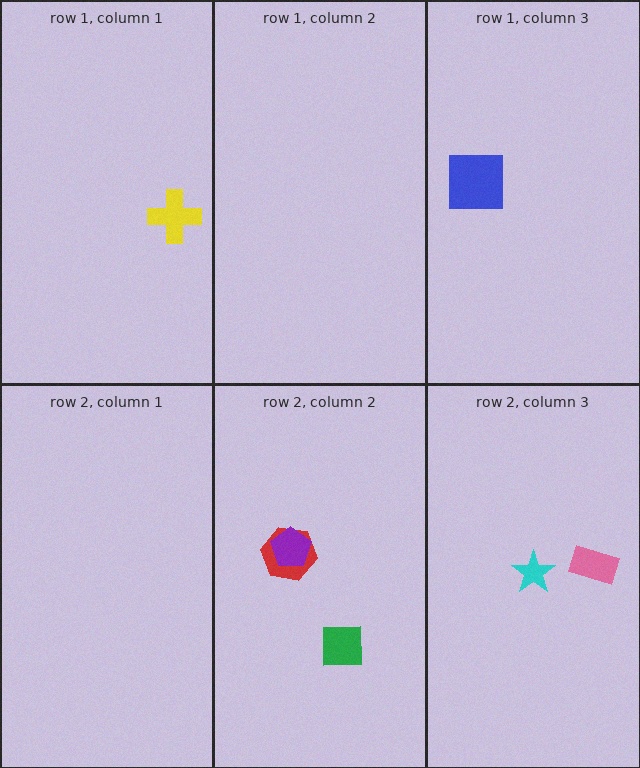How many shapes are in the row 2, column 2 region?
3.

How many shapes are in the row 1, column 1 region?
1.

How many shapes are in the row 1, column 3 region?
1.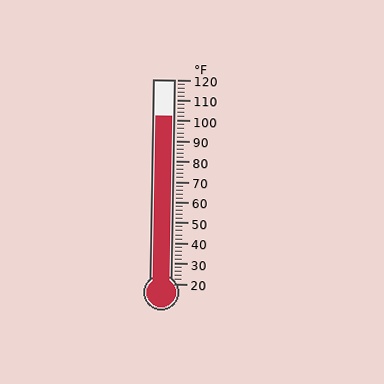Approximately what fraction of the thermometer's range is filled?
The thermometer is filled to approximately 80% of its range.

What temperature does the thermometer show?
The thermometer shows approximately 102°F.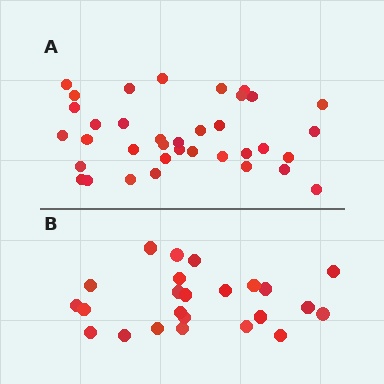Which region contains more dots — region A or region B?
Region A (the top region) has more dots.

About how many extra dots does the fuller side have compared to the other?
Region A has roughly 12 or so more dots than region B.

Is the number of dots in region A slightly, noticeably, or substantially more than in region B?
Region A has substantially more. The ratio is roughly 1.5 to 1.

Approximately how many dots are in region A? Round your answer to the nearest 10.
About 40 dots. (The exact count is 36, which rounds to 40.)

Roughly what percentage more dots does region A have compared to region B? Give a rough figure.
About 50% more.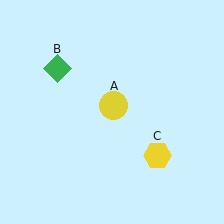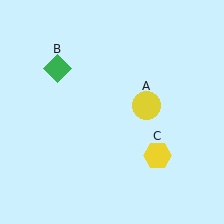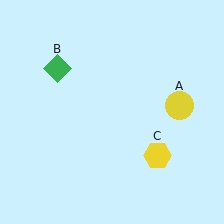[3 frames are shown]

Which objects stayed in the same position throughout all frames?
Green diamond (object B) and yellow hexagon (object C) remained stationary.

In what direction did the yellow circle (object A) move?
The yellow circle (object A) moved right.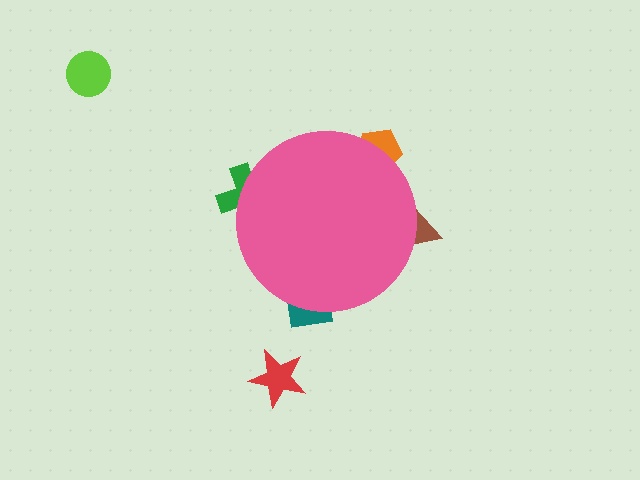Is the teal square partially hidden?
Yes, the teal square is partially hidden behind the pink circle.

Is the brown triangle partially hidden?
Yes, the brown triangle is partially hidden behind the pink circle.